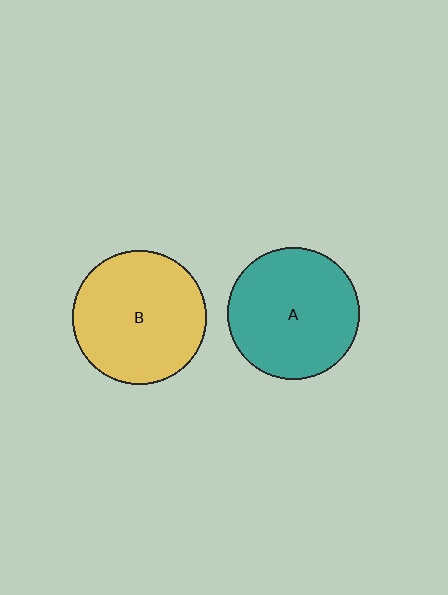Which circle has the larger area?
Circle B (yellow).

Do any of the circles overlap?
No, none of the circles overlap.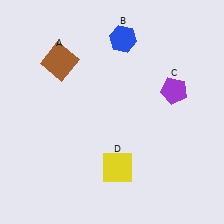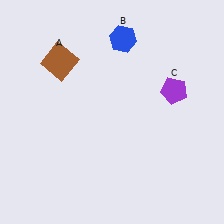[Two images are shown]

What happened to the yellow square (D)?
The yellow square (D) was removed in Image 2. It was in the bottom-right area of Image 1.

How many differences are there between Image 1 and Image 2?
There is 1 difference between the two images.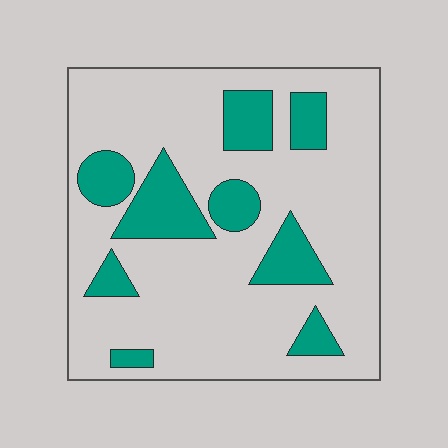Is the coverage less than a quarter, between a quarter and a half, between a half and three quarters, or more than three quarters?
Less than a quarter.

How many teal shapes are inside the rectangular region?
9.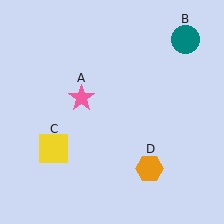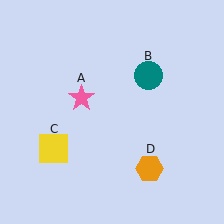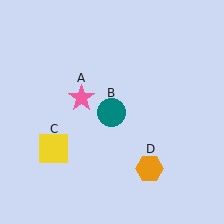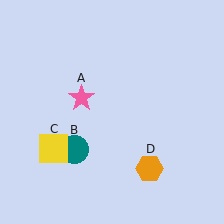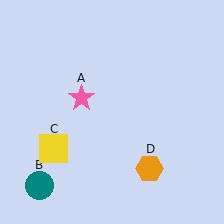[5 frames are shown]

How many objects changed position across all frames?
1 object changed position: teal circle (object B).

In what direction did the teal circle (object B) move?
The teal circle (object B) moved down and to the left.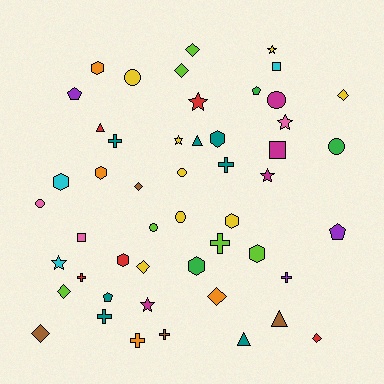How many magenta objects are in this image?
There are 4 magenta objects.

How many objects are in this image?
There are 50 objects.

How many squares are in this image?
There are 3 squares.